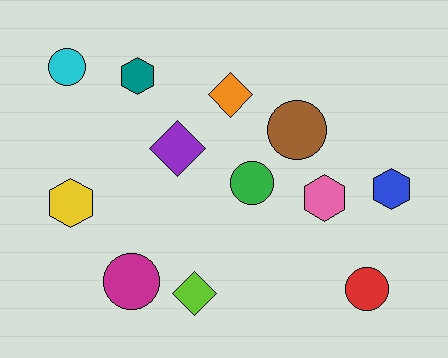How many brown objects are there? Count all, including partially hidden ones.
There is 1 brown object.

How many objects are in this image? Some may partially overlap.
There are 12 objects.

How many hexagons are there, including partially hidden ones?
There are 4 hexagons.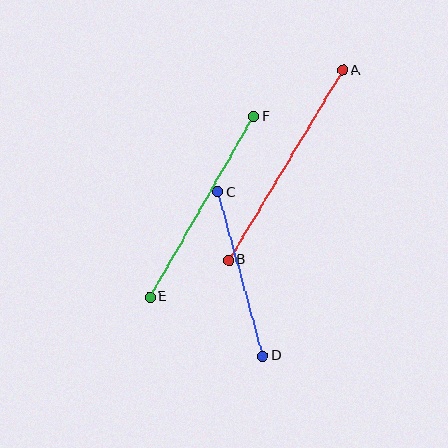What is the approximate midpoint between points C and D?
The midpoint is at approximately (240, 274) pixels.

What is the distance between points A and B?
The distance is approximately 222 pixels.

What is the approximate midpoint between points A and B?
The midpoint is at approximately (286, 165) pixels.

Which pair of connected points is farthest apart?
Points A and B are farthest apart.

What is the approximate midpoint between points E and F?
The midpoint is at approximately (202, 207) pixels.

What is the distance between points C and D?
The distance is approximately 170 pixels.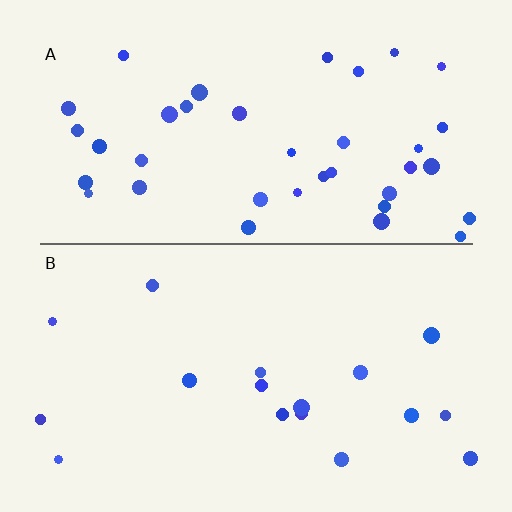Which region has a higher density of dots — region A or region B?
A (the top).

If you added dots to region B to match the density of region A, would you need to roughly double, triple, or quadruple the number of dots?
Approximately double.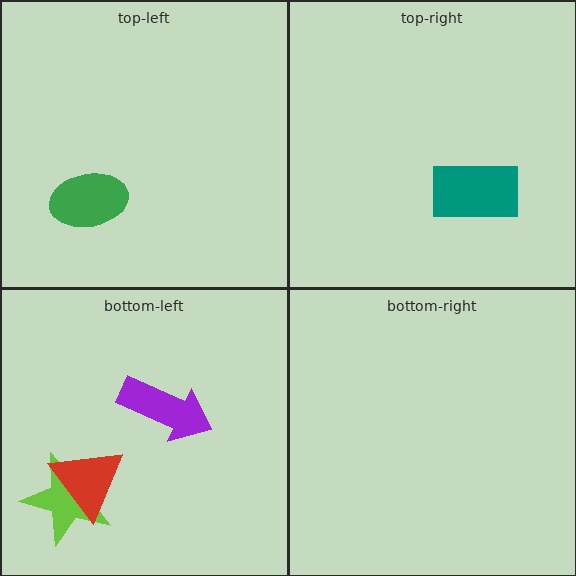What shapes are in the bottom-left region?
The lime star, the purple arrow, the red triangle.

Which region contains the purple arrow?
The bottom-left region.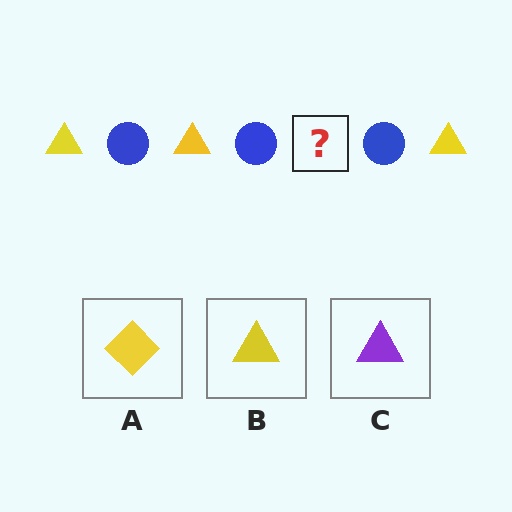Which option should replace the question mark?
Option B.